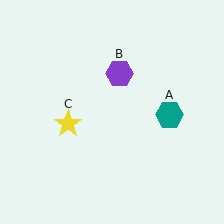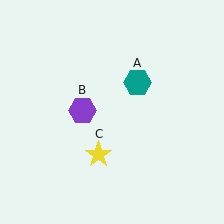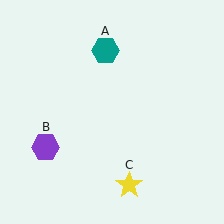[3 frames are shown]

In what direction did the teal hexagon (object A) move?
The teal hexagon (object A) moved up and to the left.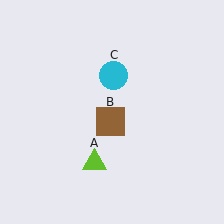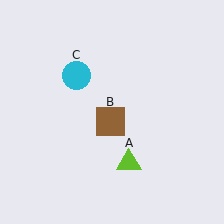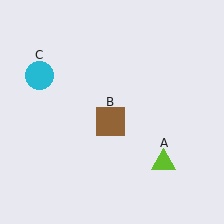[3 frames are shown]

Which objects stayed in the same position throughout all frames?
Brown square (object B) remained stationary.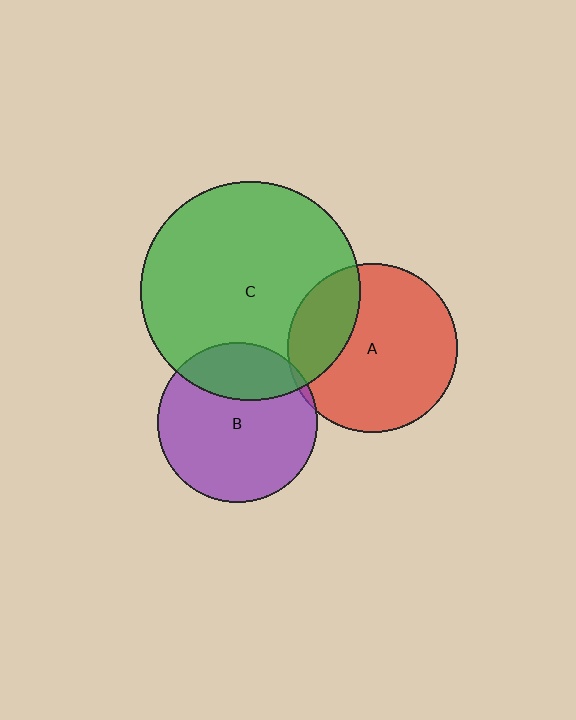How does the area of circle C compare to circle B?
Approximately 1.9 times.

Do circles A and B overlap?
Yes.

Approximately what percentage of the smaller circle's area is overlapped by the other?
Approximately 5%.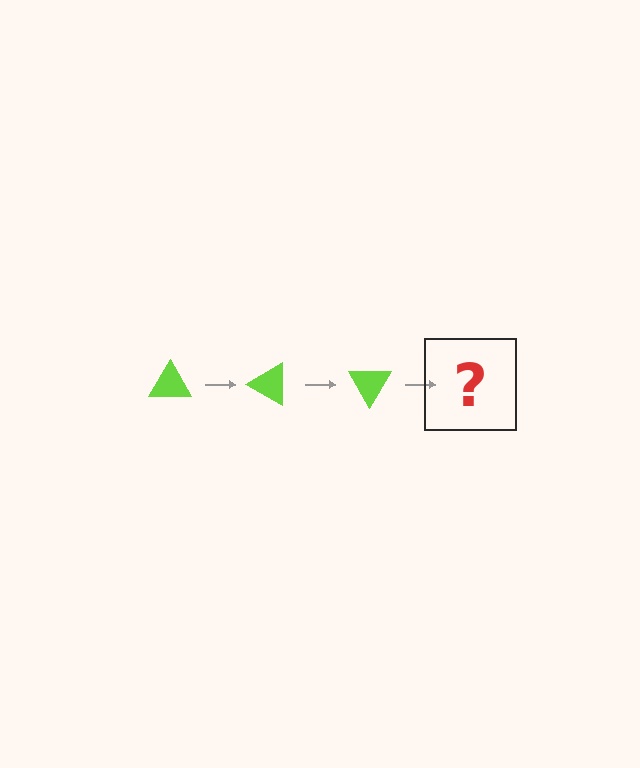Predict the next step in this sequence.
The next step is a lime triangle rotated 90 degrees.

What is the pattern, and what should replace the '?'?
The pattern is that the triangle rotates 30 degrees each step. The '?' should be a lime triangle rotated 90 degrees.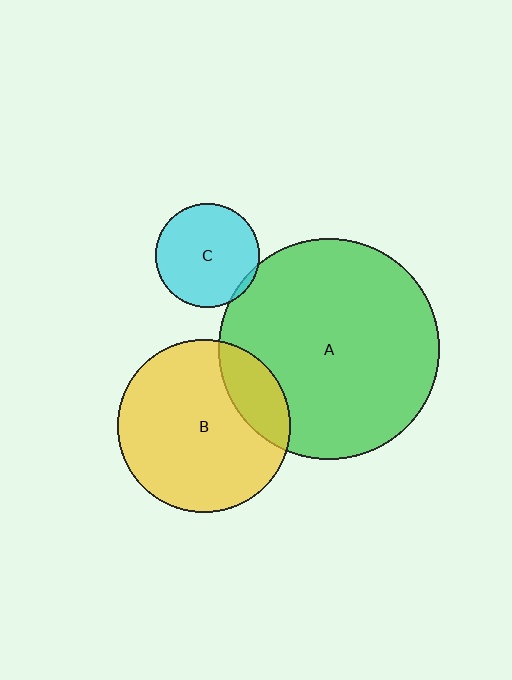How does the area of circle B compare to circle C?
Approximately 2.8 times.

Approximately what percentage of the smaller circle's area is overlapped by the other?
Approximately 20%.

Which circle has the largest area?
Circle A (green).